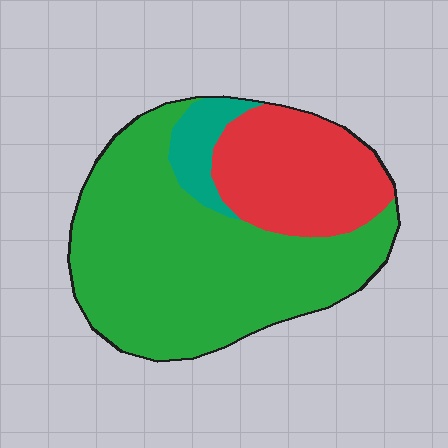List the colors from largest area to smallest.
From largest to smallest: green, red, teal.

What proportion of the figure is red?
Red covers about 25% of the figure.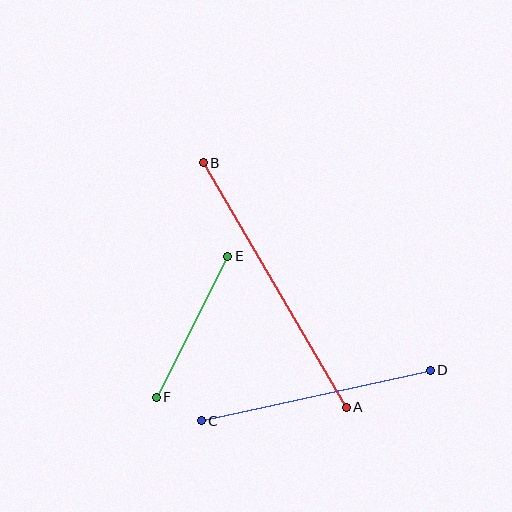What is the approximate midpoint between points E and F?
The midpoint is at approximately (192, 327) pixels.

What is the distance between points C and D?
The distance is approximately 235 pixels.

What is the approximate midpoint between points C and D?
The midpoint is at approximately (316, 395) pixels.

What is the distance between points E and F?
The distance is approximately 158 pixels.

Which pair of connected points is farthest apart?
Points A and B are farthest apart.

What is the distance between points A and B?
The distance is approximately 283 pixels.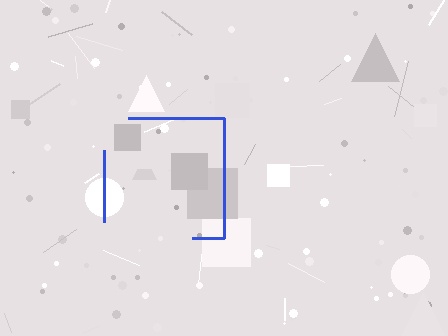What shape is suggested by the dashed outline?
The dashed outline suggests a square.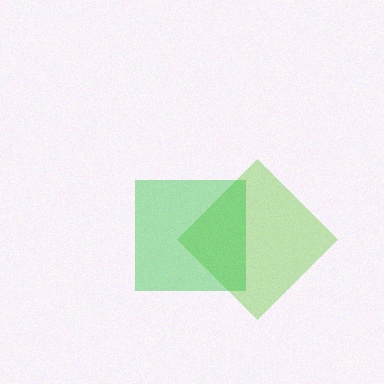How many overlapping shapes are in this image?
There are 2 overlapping shapes in the image.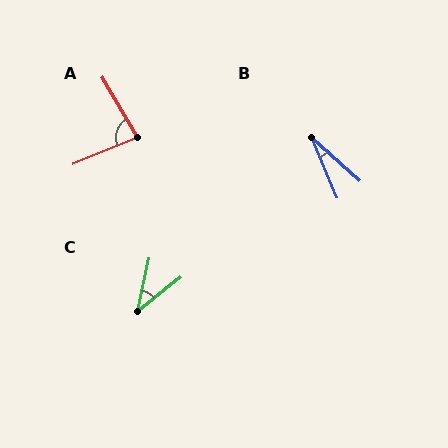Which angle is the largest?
A, at approximately 81 degrees.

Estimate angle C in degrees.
Approximately 39 degrees.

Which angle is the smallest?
B, at approximately 25 degrees.